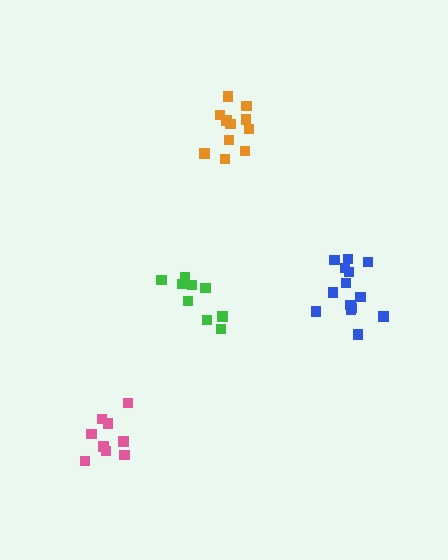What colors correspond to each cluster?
The clusters are colored: blue, pink, orange, green.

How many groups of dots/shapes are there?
There are 4 groups.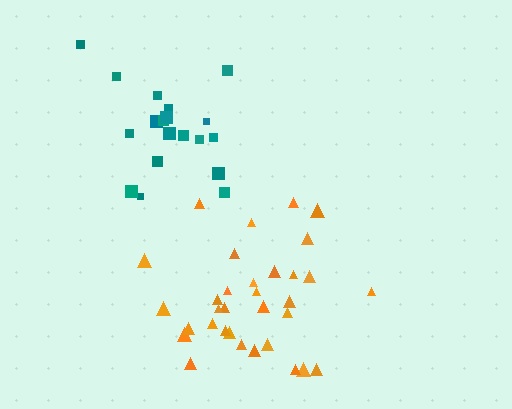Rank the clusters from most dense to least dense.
orange, teal.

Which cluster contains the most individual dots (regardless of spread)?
Orange (33).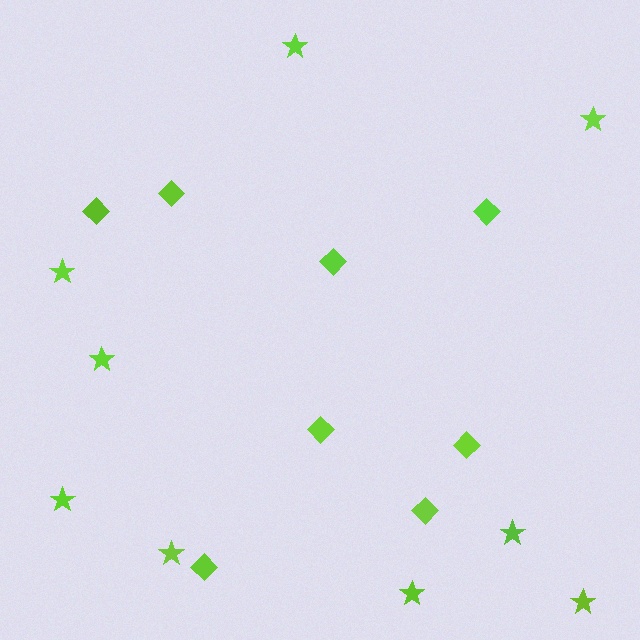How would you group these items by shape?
There are 2 groups: one group of diamonds (8) and one group of stars (9).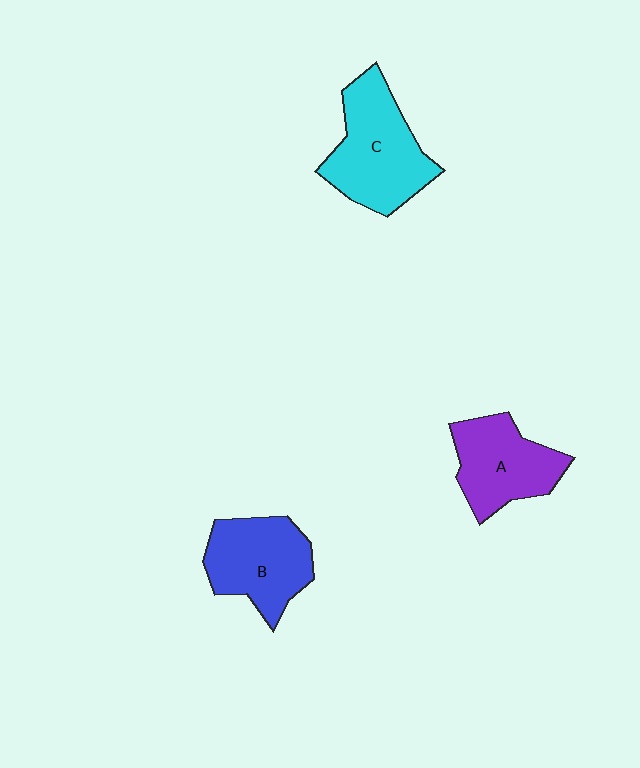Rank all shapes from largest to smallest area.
From largest to smallest: C (cyan), B (blue), A (purple).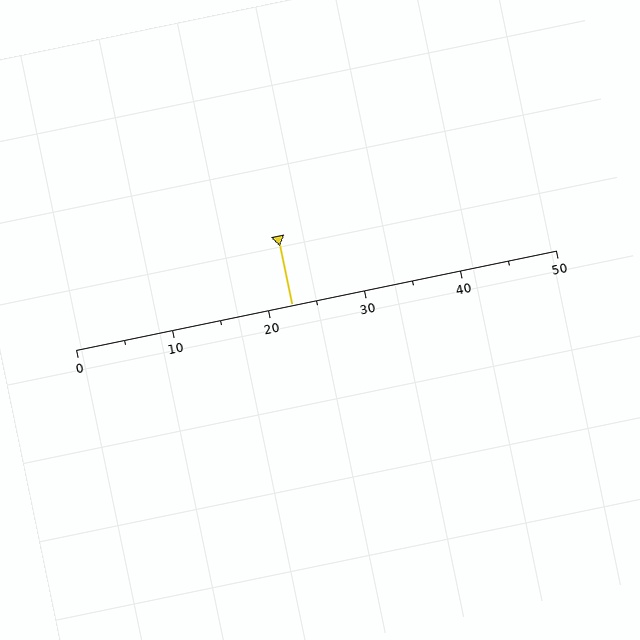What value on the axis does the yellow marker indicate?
The marker indicates approximately 22.5.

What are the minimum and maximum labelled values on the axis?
The axis runs from 0 to 50.